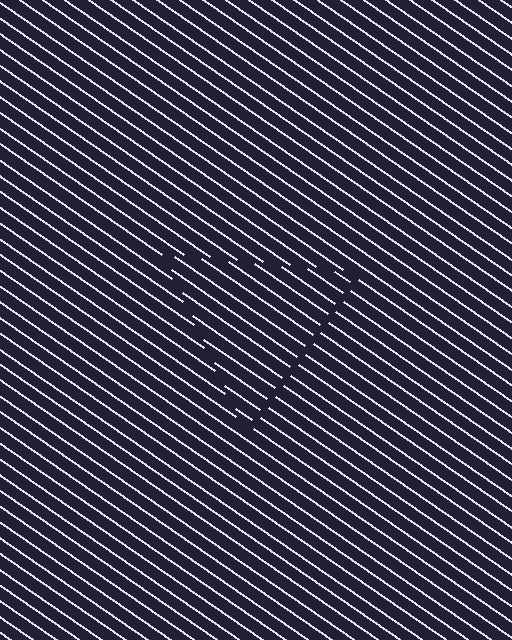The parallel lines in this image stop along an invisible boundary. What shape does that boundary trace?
An illusory triangle. The interior of the shape contains the same grating, shifted by half a period — the contour is defined by the phase discontinuity where line-ends from the inner and outer gratings abut.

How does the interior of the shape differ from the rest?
The interior of the shape contains the same grating, shifted by half a period — the contour is defined by the phase discontinuity where line-ends from the inner and outer gratings abut.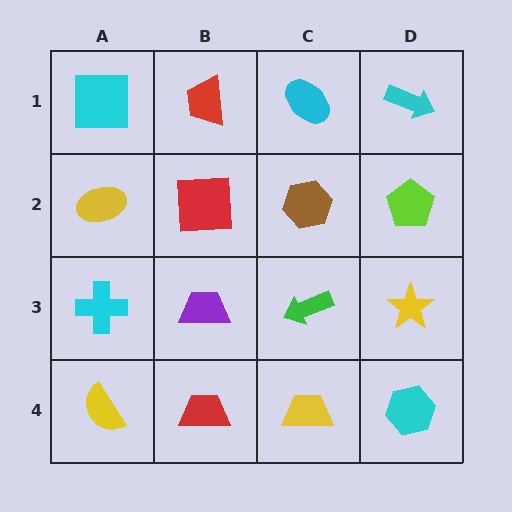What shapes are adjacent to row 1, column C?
A brown hexagon (row 2, column C), a red trapezoid (row 1, column B), a cyan arrow (row 1, column D).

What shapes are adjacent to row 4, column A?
A cyan cross (row 3, column A), a red trapezoid (row 4, column B).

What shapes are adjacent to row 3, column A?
A yellow ellipse (row 2, column A), a yellow semicircle (row 4, column A), a purple trapezoid (row 3, column B).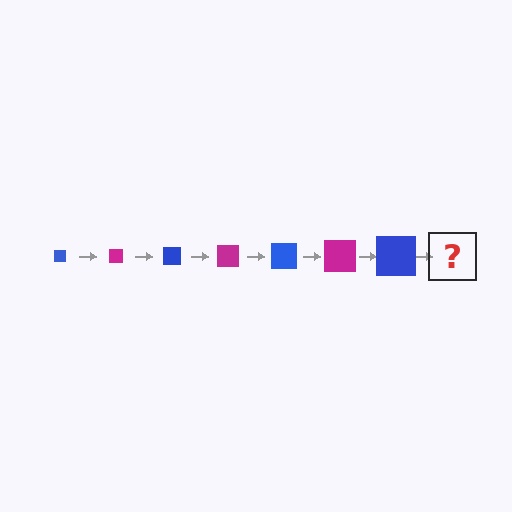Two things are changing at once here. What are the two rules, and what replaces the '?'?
The two rules are that the square grows larger each step and the color cycles through blue and magenta. The '?' should be a magenta square, larger than the previous one.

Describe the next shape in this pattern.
It should be a magenta square, larger than the previous one.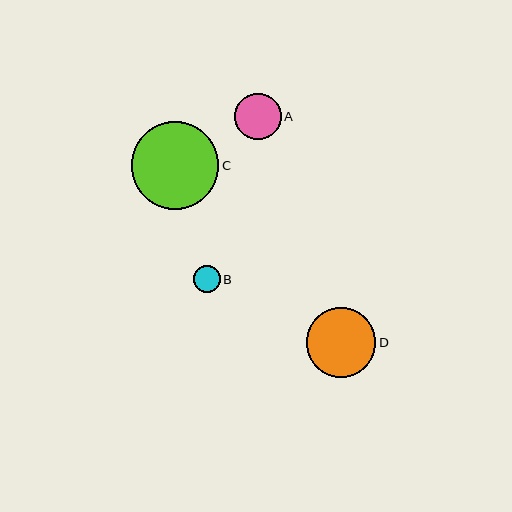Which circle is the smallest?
Circle B is the smallest with a size of approximately 26 pixels.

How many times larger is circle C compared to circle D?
Circle C is approximately 1.3 times the size of circle D.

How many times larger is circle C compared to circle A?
Circle C is approximately 1.9 times the size of circle A.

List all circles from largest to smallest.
From largest to smallest: C, D, A, B.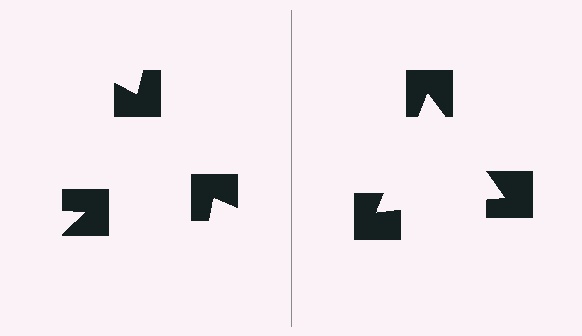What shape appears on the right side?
An illusory triangle.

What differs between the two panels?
The notched squares are positioned identically on both sides; only the wedge orientations differ. On the right they align to a triangle; on the left they are misaligned.